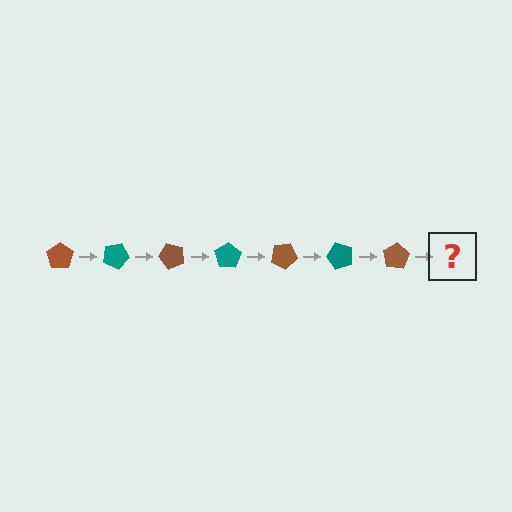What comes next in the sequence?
The next element should be a teal pentagon, rotated 175 degrees from the start.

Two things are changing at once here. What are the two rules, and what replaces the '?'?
The two rules are that it rotates 25 degrees each step and the color cycles through brown and teal. The '?' should be a teal pentagon, rotated 175 degrees from the start.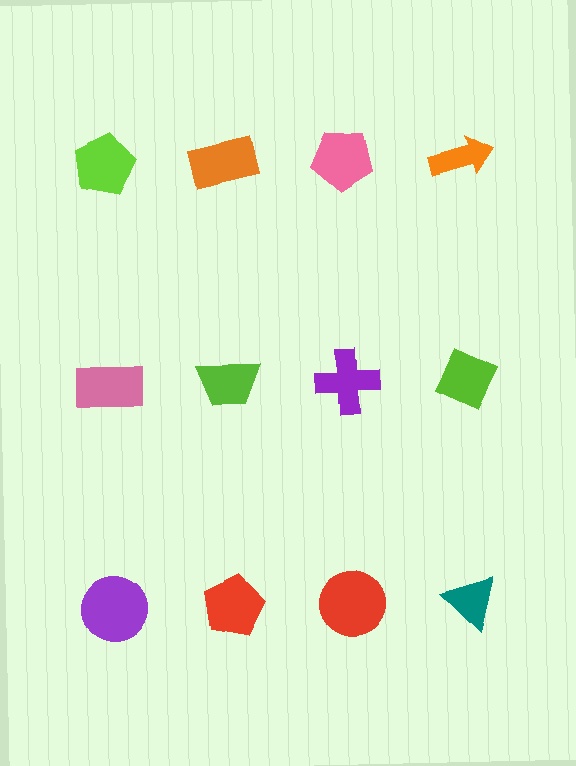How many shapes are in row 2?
4 shapes.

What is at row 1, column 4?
An orange arrow.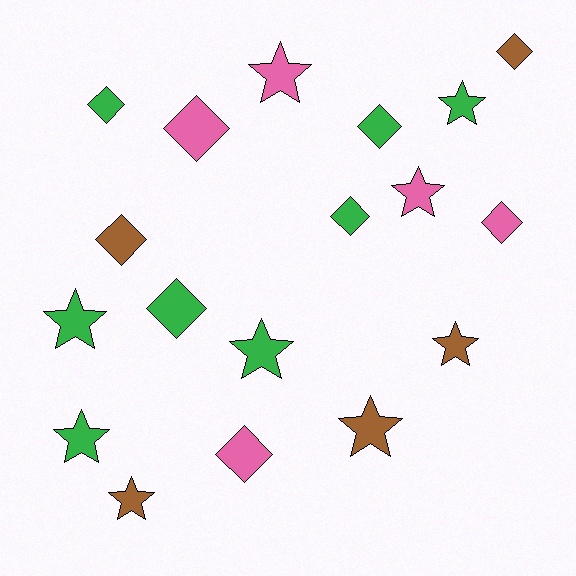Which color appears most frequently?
Green, with 8 objects.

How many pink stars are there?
There are 2 pink stars.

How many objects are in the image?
There are 18 objects.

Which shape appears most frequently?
Diamond, with 9 objects.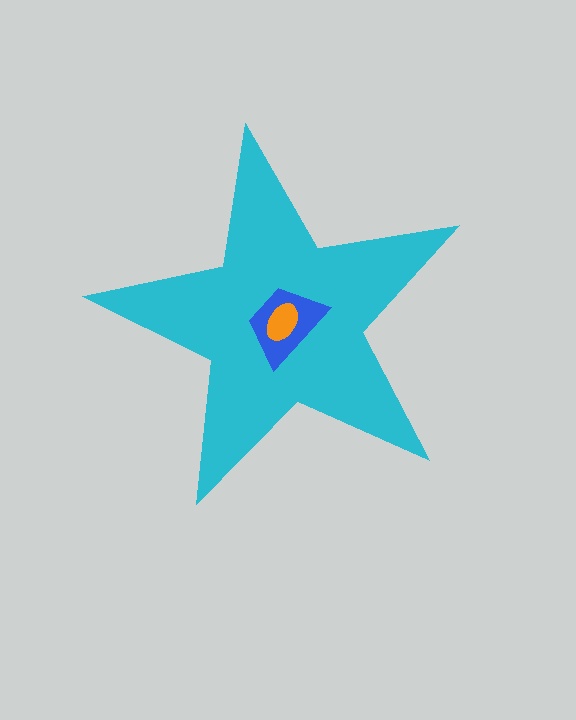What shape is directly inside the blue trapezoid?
The orange ellipse.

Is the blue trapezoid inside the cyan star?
Yes.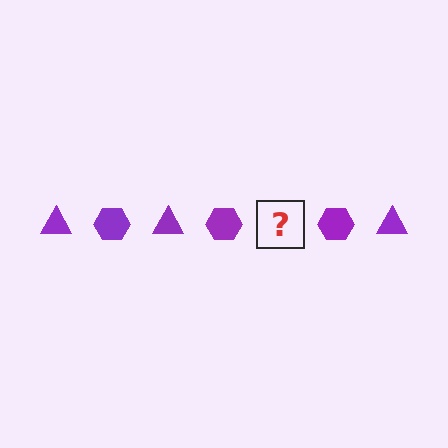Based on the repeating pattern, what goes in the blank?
The blank should be a purple triangle.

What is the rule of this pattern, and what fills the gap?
The rule is that the pattern cycles through triangle, hexagon shapes in purple. The gap should be filled with a purple triangle.